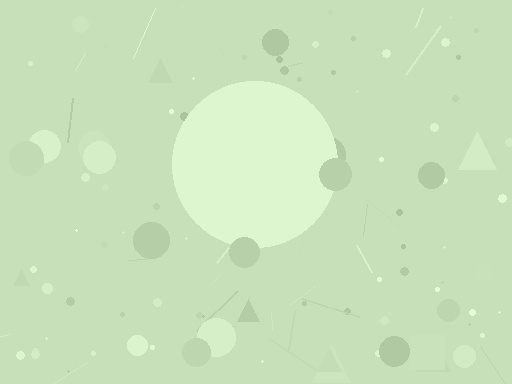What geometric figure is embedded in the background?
A circle is embedded in the background.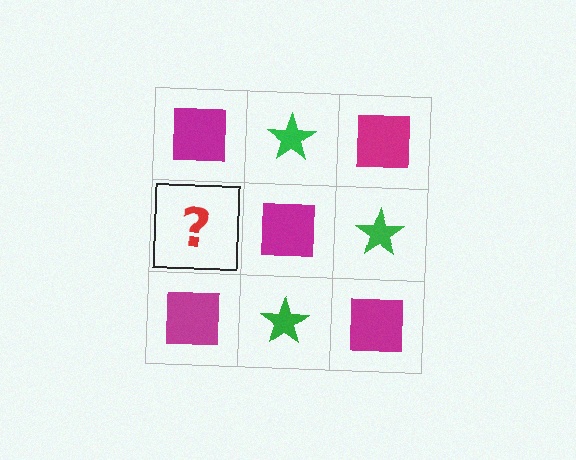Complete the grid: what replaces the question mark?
The question mark should be replaced with a green star.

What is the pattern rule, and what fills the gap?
The rule is that it alternates magenta square and green star in a checkerboard pattern. The gap should be filled with a green star.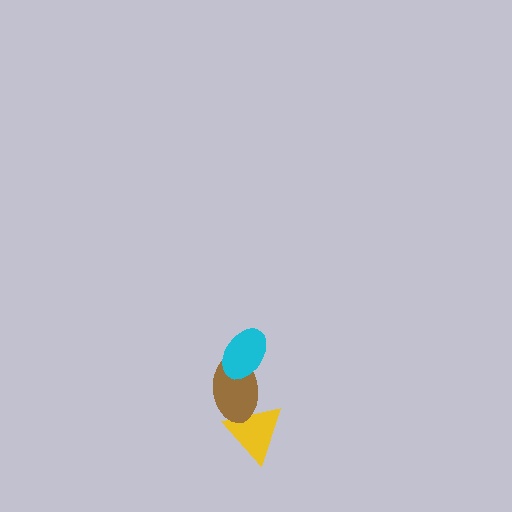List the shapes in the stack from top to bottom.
From top to bottom: the cyan ellipse, the brown ellipse, the yellow triangle.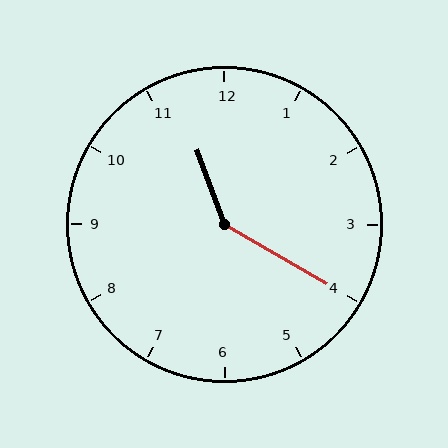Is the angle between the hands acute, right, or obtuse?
It is obtuse.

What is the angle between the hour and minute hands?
Approximately 140 degrees.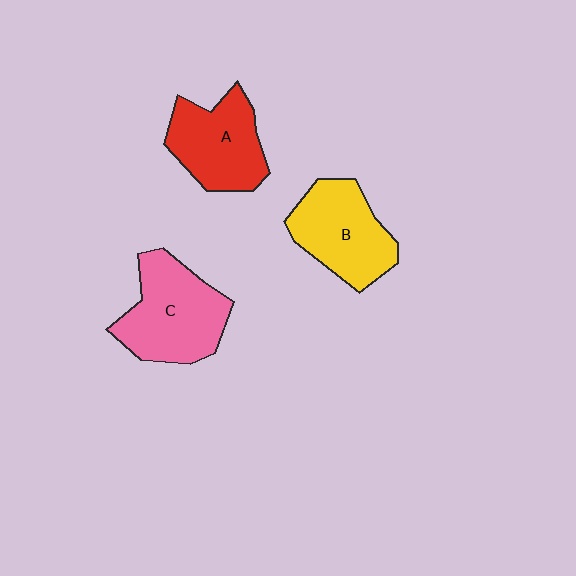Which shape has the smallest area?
Shape A (red).